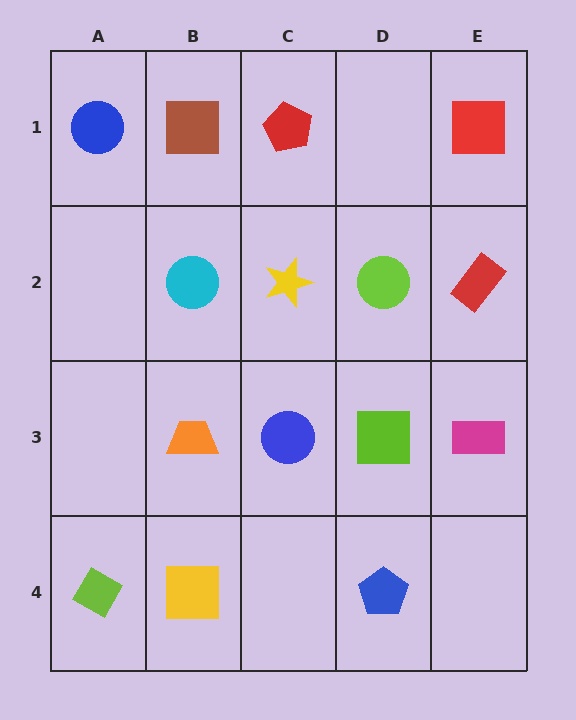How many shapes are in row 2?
4 shapes.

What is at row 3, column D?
A lime square.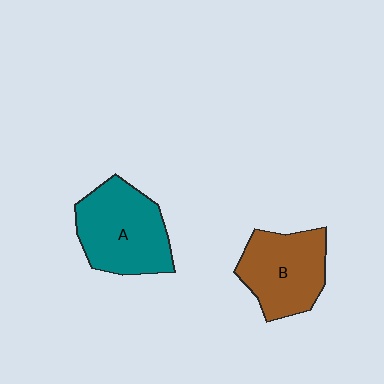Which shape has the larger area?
Shape A (teal).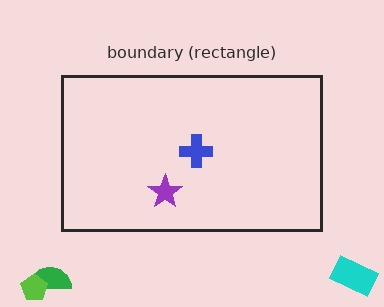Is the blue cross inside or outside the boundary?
Inside.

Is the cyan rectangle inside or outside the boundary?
Outside.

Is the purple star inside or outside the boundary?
Inside.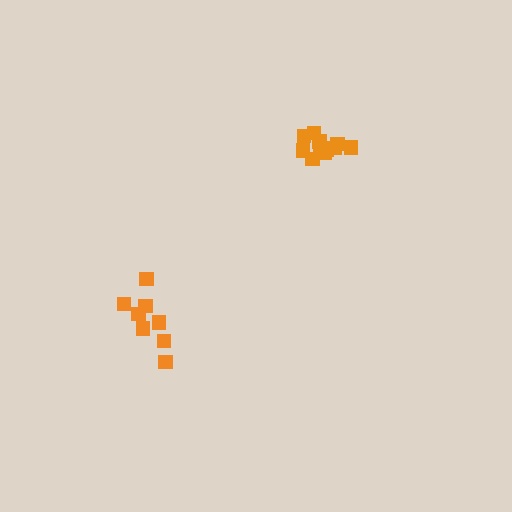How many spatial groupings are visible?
There are 2 spatial groupings.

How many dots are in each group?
Group 1: 8 dots, Group 2: 11 dots (19 total).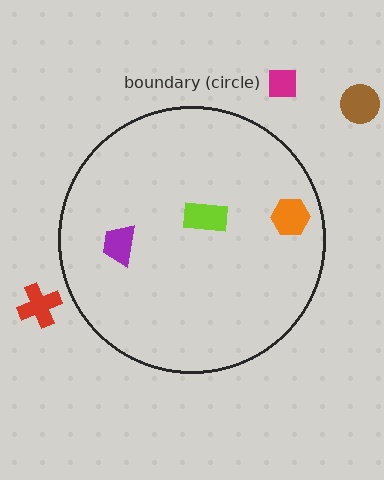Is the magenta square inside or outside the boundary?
Outside.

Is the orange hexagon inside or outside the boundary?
Inside.